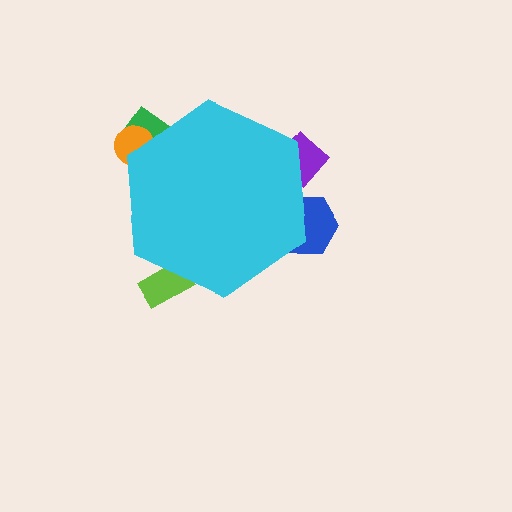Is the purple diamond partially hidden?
Yes, the purple diamond is partially hidden behind the cyan hexagon.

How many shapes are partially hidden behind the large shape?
5 shapes are partially hidden.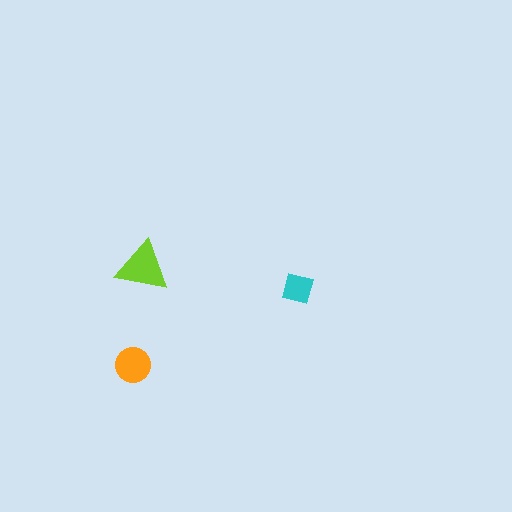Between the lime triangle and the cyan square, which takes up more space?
The lime triangle.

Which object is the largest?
The lime triangle.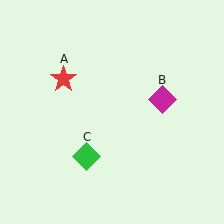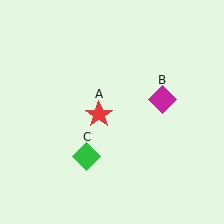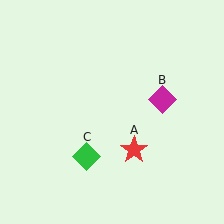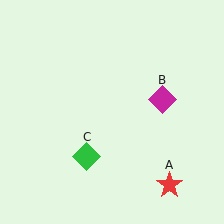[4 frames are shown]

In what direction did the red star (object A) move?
The red star (object A) moved down and to the right.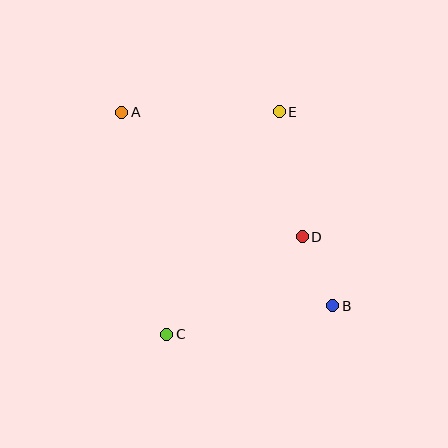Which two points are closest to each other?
Points B and D are closest to each other.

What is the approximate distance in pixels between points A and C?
The distance between A and C is approximately 226 pixels.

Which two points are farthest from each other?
Points A and B are farthest from each other.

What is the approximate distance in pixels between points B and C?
The distance between B and C is approximately 168 pixels.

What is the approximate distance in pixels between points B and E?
The distance between B and E is approximately 201 pixels.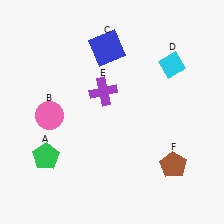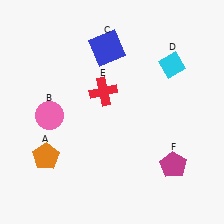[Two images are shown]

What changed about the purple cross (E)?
In Image 1, E is purple. In Image 2, it changed to red.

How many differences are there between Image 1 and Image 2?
There are 3 differences between the two images.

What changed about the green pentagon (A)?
In Image 1, A is green. In Image 2, it changed to orange.